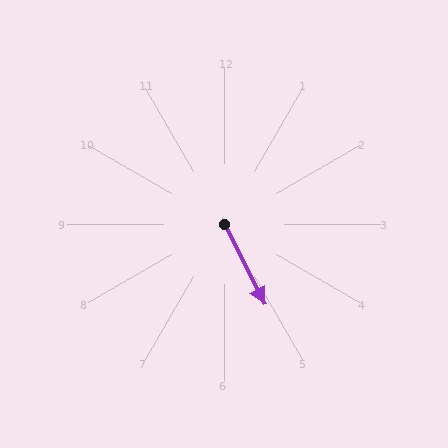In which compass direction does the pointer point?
Southeast.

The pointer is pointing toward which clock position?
Roughly 5 o'clock.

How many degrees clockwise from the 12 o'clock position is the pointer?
Approximately 153 degrees.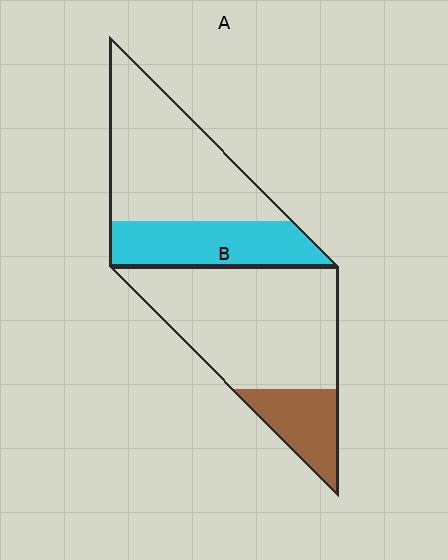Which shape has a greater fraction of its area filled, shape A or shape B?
Shape A.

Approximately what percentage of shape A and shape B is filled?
A is approximately 35% and B is approximately 20%.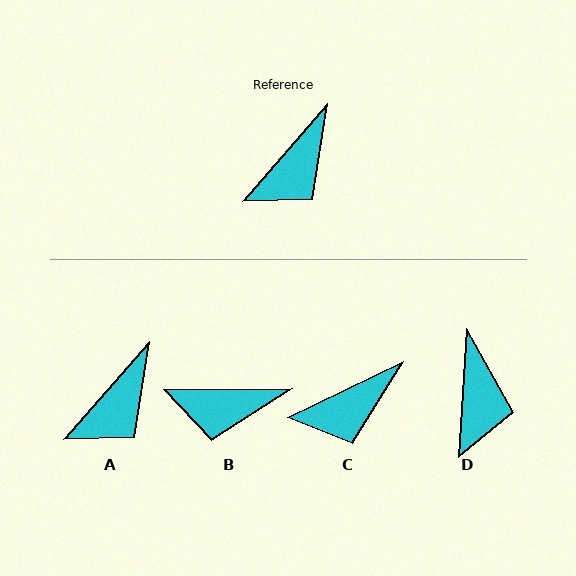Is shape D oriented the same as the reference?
No, it is off by about 38 degrees.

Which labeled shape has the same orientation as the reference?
A.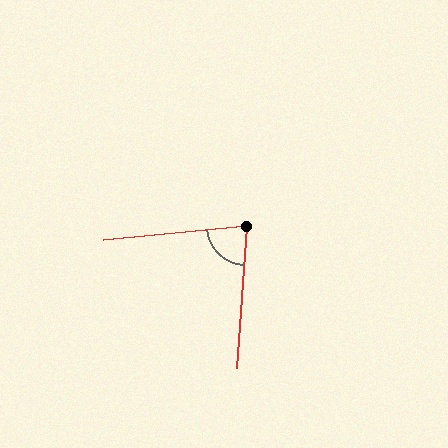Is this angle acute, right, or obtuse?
It is acute.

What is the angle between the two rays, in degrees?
Approximately 80 degrees.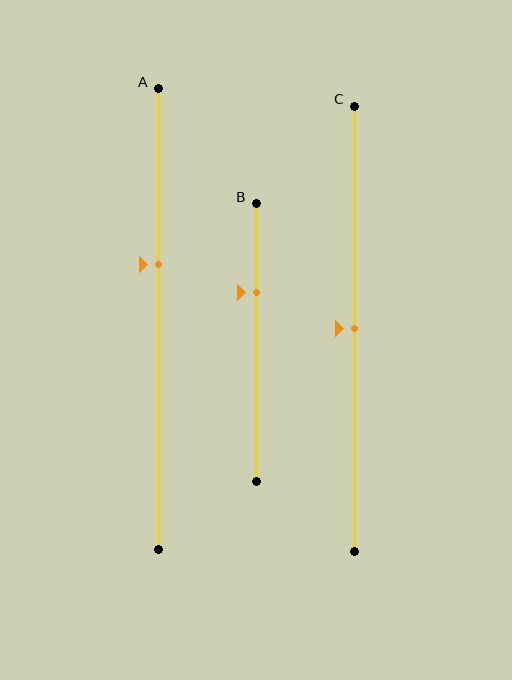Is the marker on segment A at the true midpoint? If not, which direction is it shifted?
No, the marker on segment A is shifted upward by about 12% of the segment length.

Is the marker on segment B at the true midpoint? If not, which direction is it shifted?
No, the marker on segment B is shifted upward by about 18% of the segment length.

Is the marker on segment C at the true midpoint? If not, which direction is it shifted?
Yes, the marker on segment C is at the true midpoint.